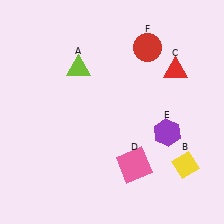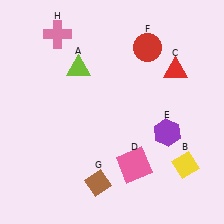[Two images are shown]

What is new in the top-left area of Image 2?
A pink cross (H) was added in the top-left area of Image 2.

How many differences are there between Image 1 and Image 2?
There are 2 differences between the two images.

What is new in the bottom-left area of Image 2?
A brown diamond (G) was added in the bottom-left area of Image 2.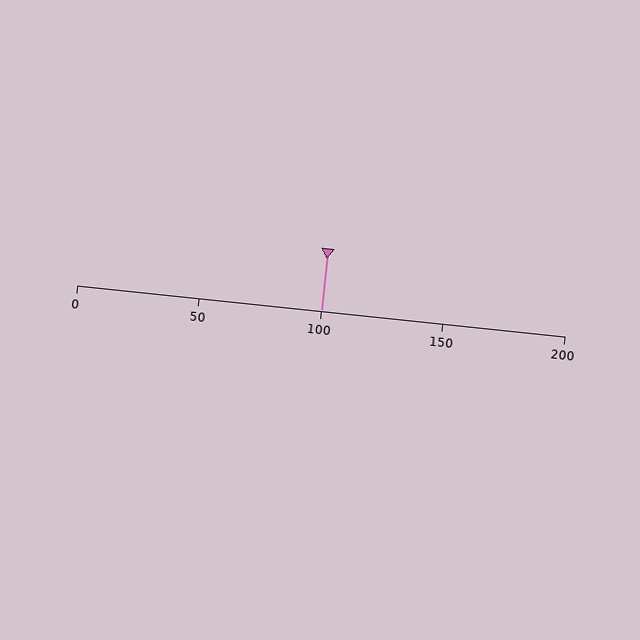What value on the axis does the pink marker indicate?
The marker indicates approximately 100.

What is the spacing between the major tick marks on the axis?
The major ticks are spaced 50 apart.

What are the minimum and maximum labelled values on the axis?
The axis runs from 0 to 200.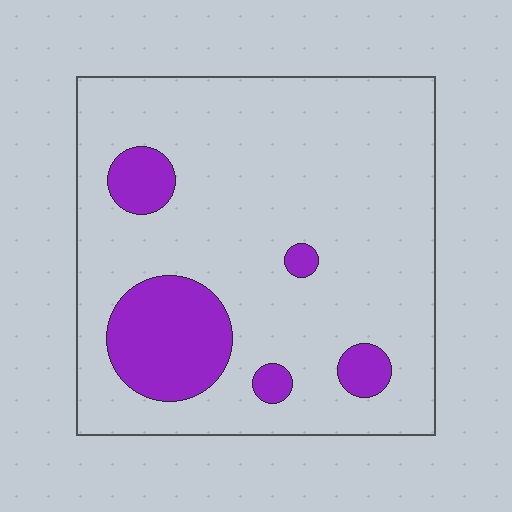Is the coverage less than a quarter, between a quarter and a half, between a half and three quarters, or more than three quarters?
Less than a quarter.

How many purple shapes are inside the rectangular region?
5.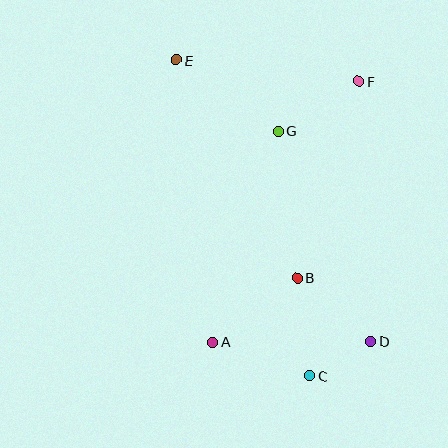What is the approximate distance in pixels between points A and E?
The distance between A and E is approximately 284 pixels.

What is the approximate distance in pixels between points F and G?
The distance between F and G is approximately 94 pixels.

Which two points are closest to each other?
Points C and D are closest to each other.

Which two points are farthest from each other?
Points C and E are farthest from each other.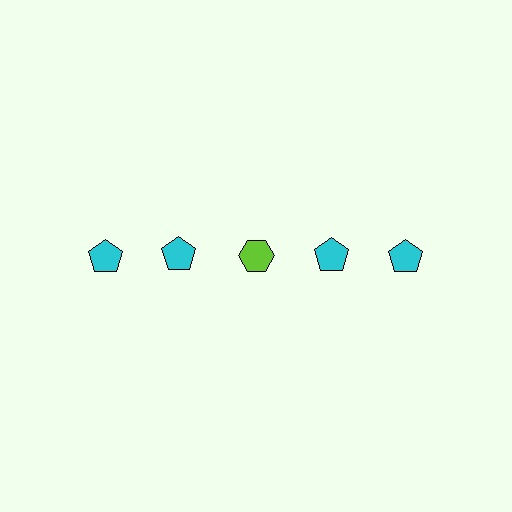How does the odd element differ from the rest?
It differs in both color (lime instead of cyan) and shape (hexagon instead of pentagon).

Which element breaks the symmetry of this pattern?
The lime hexagon in the top row, center column breaks the symmetry. All other shapes are cyan pentagons.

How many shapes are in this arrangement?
There are 5 shapes arranged in a grid pattern.